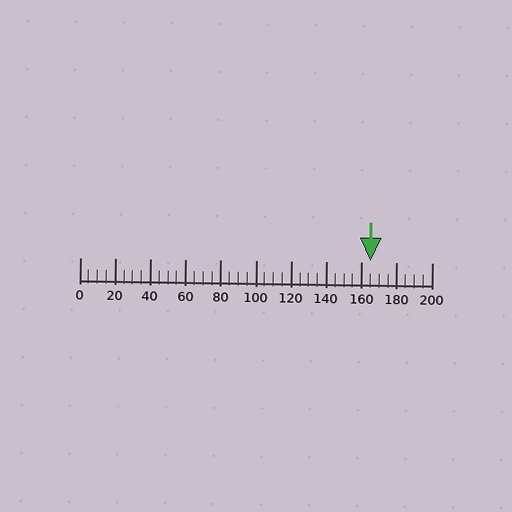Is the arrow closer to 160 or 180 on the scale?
The arrow is closer to 160.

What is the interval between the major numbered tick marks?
The major tick marks are spaced 20 units apart.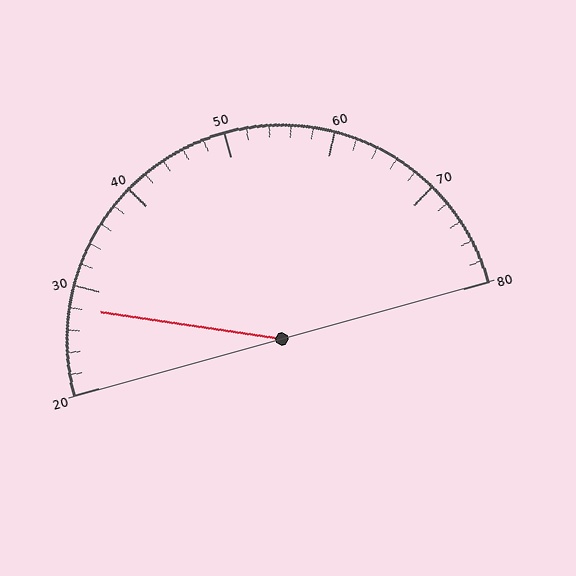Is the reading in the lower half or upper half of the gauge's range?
The reading is in the lower half of the range (20 to 80).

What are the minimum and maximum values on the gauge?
The gauge ranges from 20 to 80.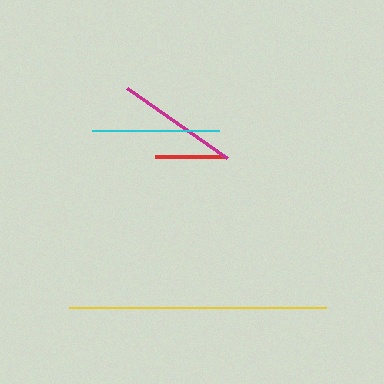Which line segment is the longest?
The yellow line is the longest at approximately 257 pixels.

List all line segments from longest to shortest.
From longest to shortest: yellow, cyan, magenta, red.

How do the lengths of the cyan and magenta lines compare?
The cyan and magenta lines are approximately the same length.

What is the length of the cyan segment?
The cyan segment is approximately 127 pixels long.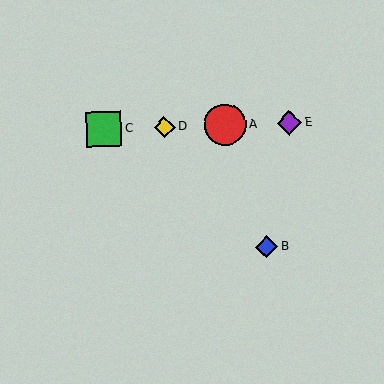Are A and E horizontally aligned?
Yes, both are at y≈125.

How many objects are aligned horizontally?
4 objects (A, C, D, E) are aligned horizontally.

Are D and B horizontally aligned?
No, D is at y≈127 and B is at y≈247.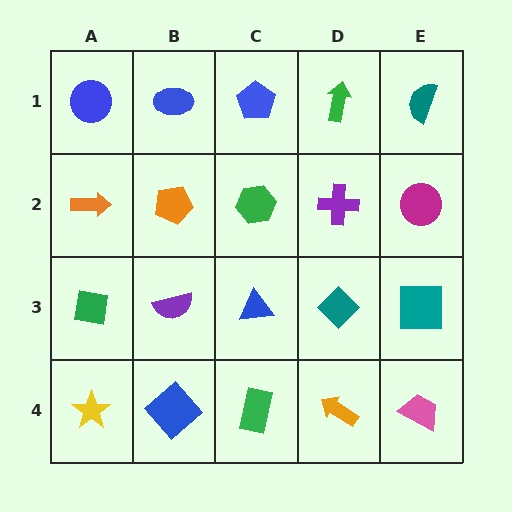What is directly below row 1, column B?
An orange pentagon.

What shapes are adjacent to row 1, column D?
A purple cross (row 2, column D), a blue pentagon (row 1, column C), a teal semicircle (row 1, column E).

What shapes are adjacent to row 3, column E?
A magenta circle (row 2, column E), a pink trapezoid (row 4, column E), a teal diamond (row 3, column D).